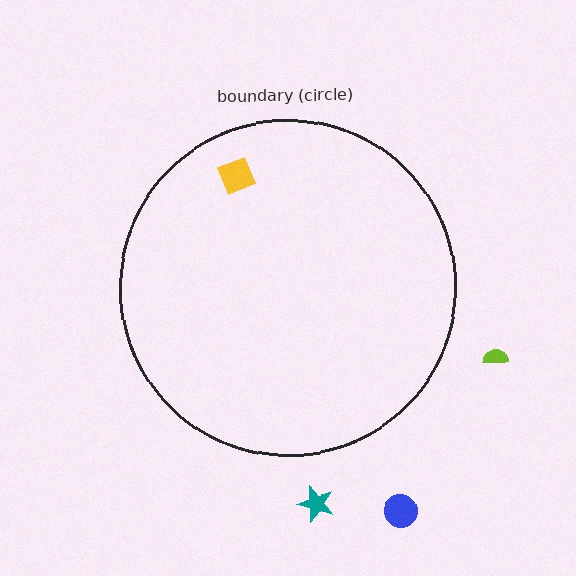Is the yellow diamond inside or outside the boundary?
Inside.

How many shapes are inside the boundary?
1 inside, 3 outside.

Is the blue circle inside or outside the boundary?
Outside.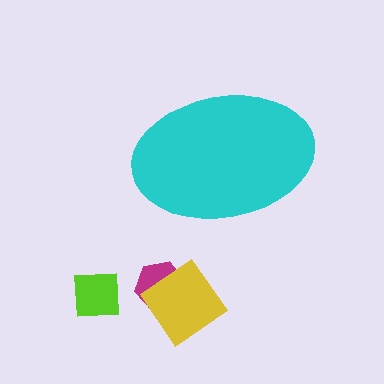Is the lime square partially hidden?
No, the lime square is fully visible.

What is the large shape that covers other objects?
A cyan ellipse.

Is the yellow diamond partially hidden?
No, the yellow diamond is fully visible.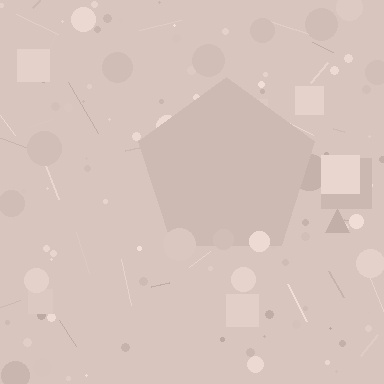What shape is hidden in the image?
A pentagon is hidden in the image.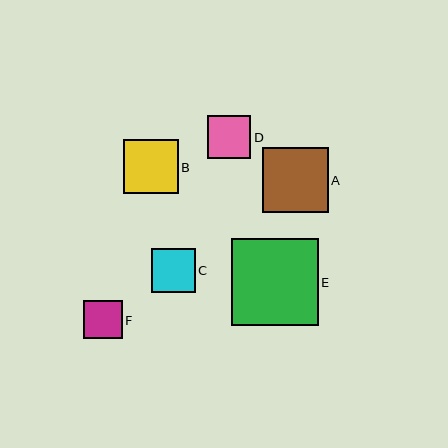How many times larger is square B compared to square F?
Square B is approximately 1.4 times the size of square F.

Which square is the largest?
Square E is the largest with a size of approximately 87 pixels.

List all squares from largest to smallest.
From largest to smallest: E, A, B, C, D, F.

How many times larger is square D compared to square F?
Square D is approximately 1.1 times the size of square F.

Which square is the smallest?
Square F is the smallest with a size of approximately 39 pixels.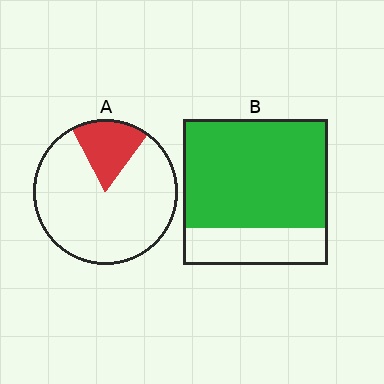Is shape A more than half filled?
No.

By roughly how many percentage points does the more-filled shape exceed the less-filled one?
By roughly 55 percentage points (B over A).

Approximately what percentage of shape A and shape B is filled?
A is approximately 20% and B is approximately 75%.